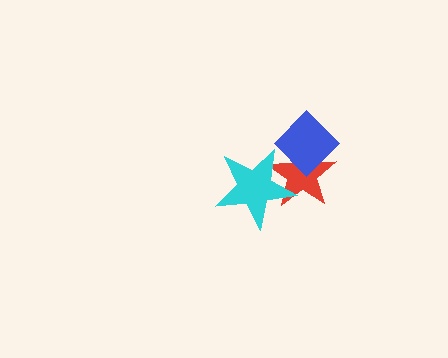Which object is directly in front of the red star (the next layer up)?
The cyan star is directly in front of the red star.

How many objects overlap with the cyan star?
1 object overlaps with the cyan star.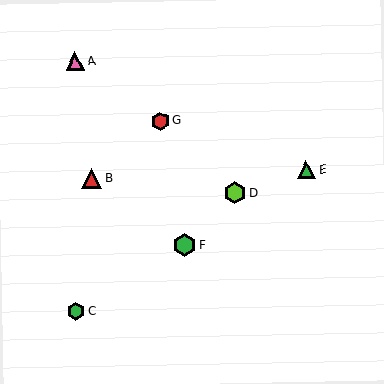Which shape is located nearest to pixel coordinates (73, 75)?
The pink triangle (labeled A) at (75, 61) is nearest to that location.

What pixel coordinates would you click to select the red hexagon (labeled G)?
Click at (160, 121) to select the red hexagon G.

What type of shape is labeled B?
Shape B is a red triangle.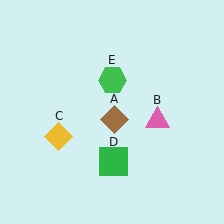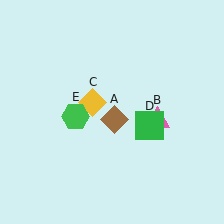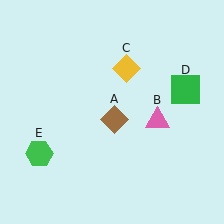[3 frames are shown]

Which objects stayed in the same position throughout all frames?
Brown diamond (object A) and pink triangle (object B) remained stationary.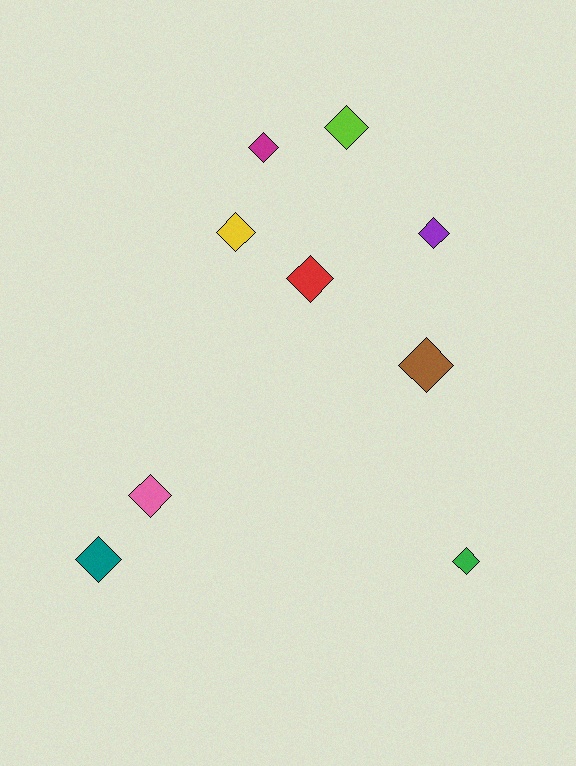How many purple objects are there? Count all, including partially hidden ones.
There is 1 purple object.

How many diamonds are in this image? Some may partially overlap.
There are 9 diamonds.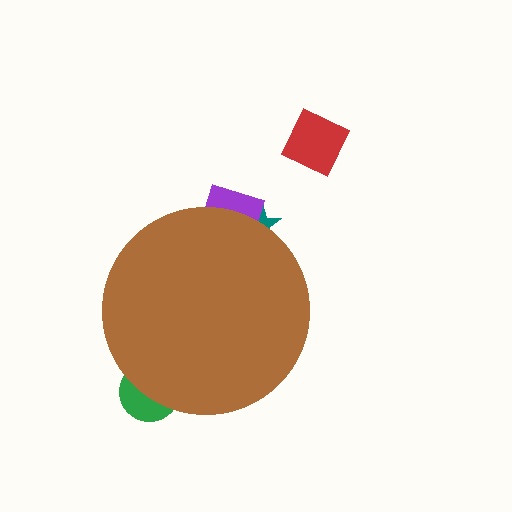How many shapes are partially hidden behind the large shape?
3 shapes are partially hidden.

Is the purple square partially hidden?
Yes, the purple square is partially hidden behind the brown circle.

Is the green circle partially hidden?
Yes, the green circle is partially hidden behind the brown circle.